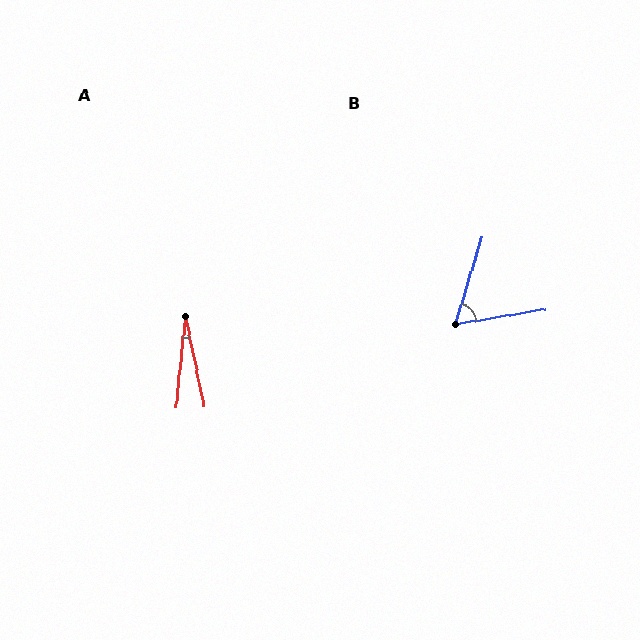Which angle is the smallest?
A, at approximately 18 degrees.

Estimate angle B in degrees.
Approximately 64 degrees.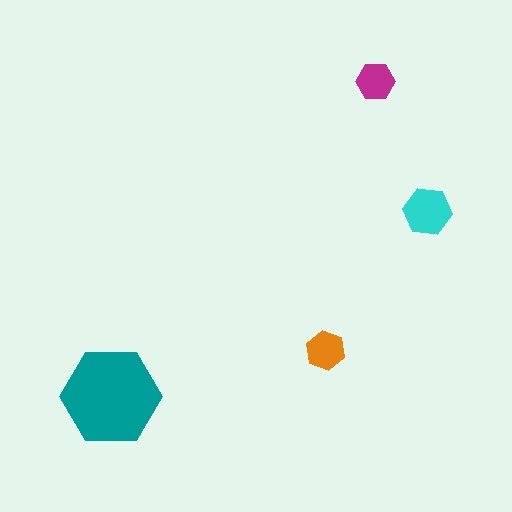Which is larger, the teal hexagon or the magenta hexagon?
The teal one.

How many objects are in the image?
There are 4 objects in the image.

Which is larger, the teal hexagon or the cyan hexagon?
The teal one.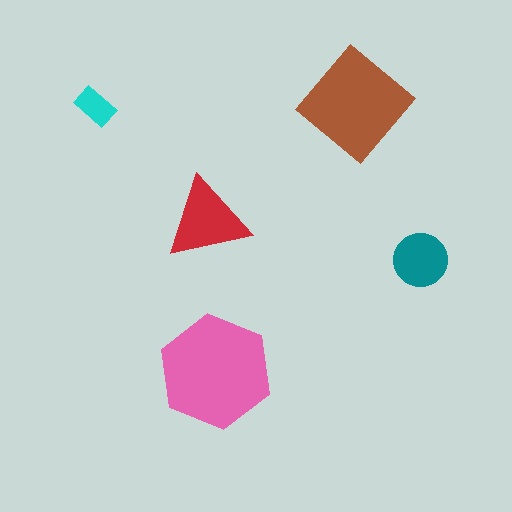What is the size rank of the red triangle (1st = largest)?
3rd.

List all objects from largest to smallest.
The pink hexagon, the brown diamond, the red triangle, the teal circle, the cyan rectangle.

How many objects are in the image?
There are 5 objects in the image.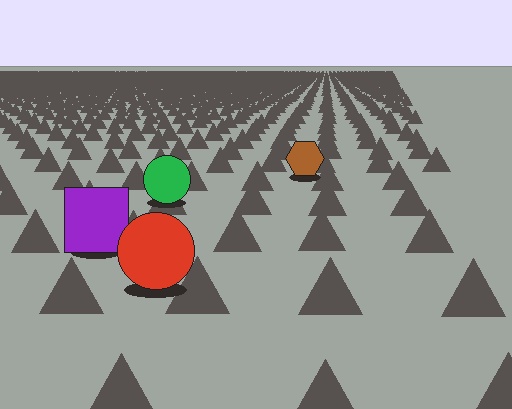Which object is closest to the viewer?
The red circle is closest. The texture marks near it are larger and more spread out.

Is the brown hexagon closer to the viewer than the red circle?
No. The red circle is closer — you can tell from the texture gradient: the ground texture is coarser near it.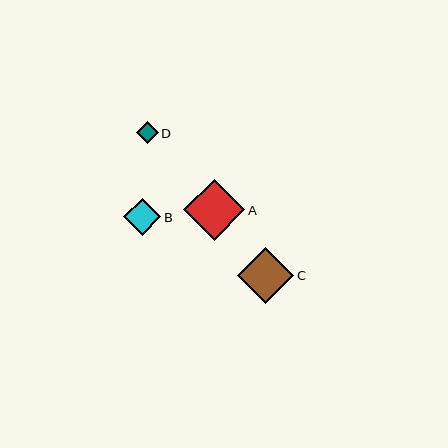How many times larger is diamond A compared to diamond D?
Diamond A is approximately 2.8 times the size of diamond D.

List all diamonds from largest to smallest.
From largest to smallest: A, C, B, D.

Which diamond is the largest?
Diamond A is the largest with a size of approximately 61 pixels.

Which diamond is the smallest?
Diamond D is the smallest with a size of approximately 22 pixels.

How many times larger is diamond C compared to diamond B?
Diamond C is approximately 1.5 times the size of diamond B.